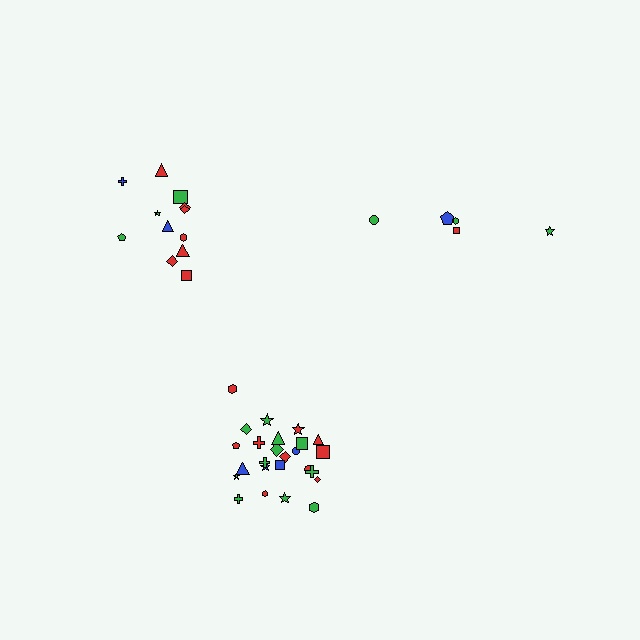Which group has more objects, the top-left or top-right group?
The top-left group.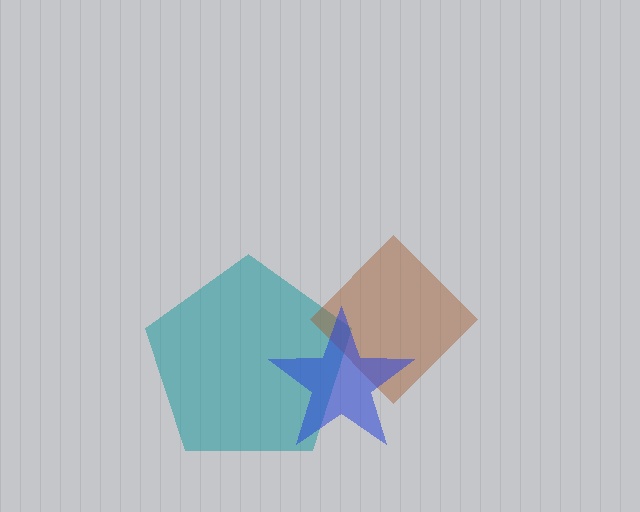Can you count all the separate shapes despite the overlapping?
Yes, there are 3 separate shapes.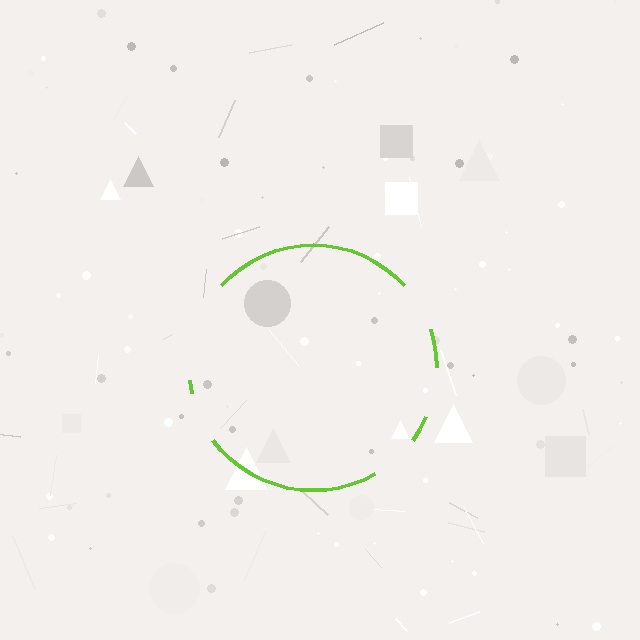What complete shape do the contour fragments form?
The contour fragments form a circle.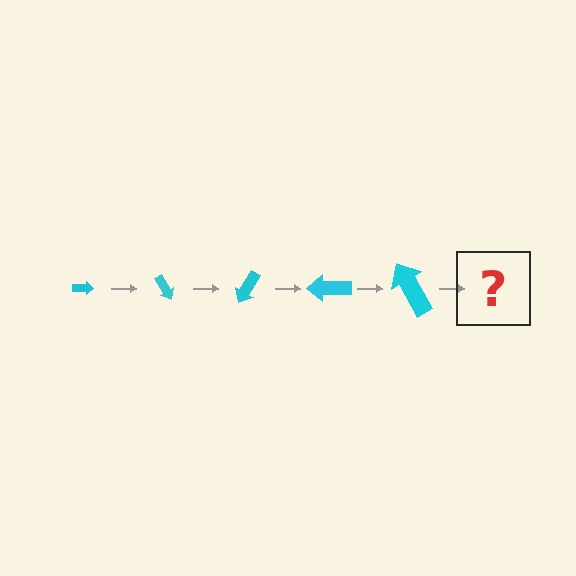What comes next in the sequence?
The next element should be an arrow, larger than the previous one and rotated 300 degrees from the start.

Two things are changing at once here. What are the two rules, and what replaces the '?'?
The two rules are that the arrow grows larger each step and it rotates 60 degrees each step. The '?' should be an arrow, larger than the previous one and rotated 300 degrees from the start.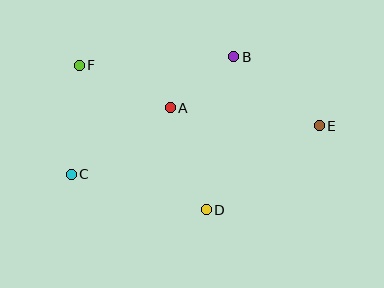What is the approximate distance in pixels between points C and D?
The distance between C and D is approximately 140 pixels.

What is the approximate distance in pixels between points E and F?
The distance between E and F is approximately 247 pixels.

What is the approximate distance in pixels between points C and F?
The distance between C and F is approximately 109 pixels.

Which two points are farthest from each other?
Points C and E are farthest from each other.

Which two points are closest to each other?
Points A and B are closest to each other.